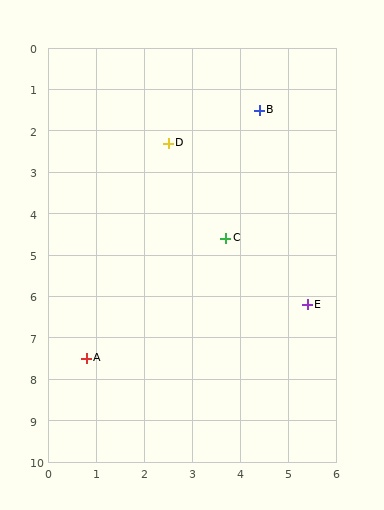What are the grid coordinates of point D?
Point D is at approximately (2.5, 2.3).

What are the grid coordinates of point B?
Point B is at approximately (4.4, 1.5).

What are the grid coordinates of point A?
Point A is at approximately (0.8, 7.5).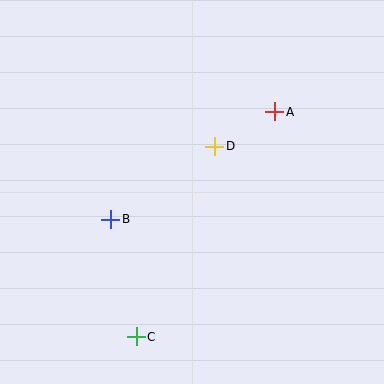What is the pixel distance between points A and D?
The distance between A and D is 69 pixels.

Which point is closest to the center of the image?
Point D at (215, 146) is closest to the center.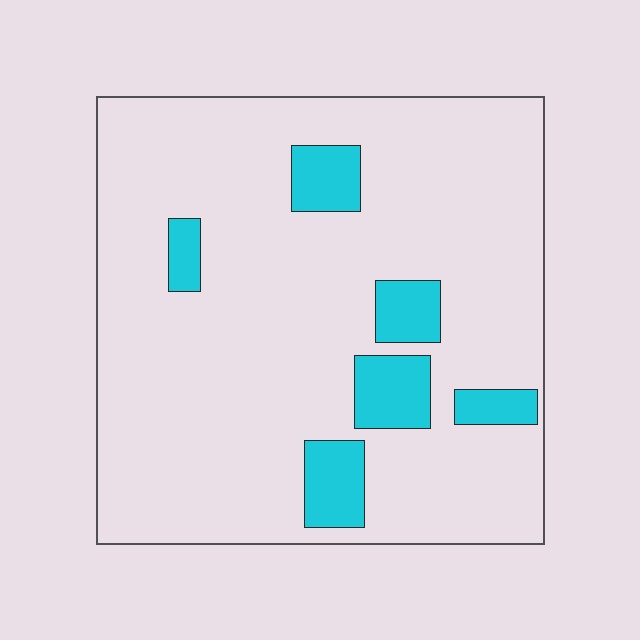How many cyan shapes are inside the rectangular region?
6.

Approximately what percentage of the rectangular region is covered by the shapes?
Approximately 15%.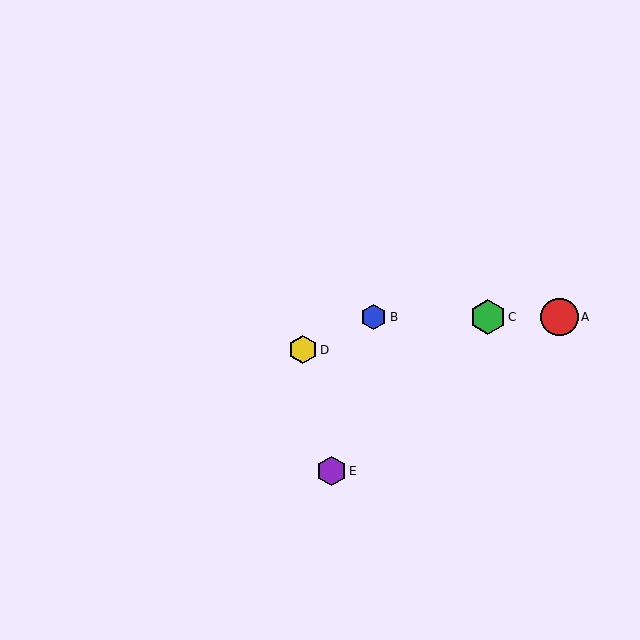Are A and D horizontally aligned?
No, A is at y≈317 and D is at y≈350.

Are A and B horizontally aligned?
Yes, both are at y≈317.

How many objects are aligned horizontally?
3 objects (A, B, C) are aligned horizontally.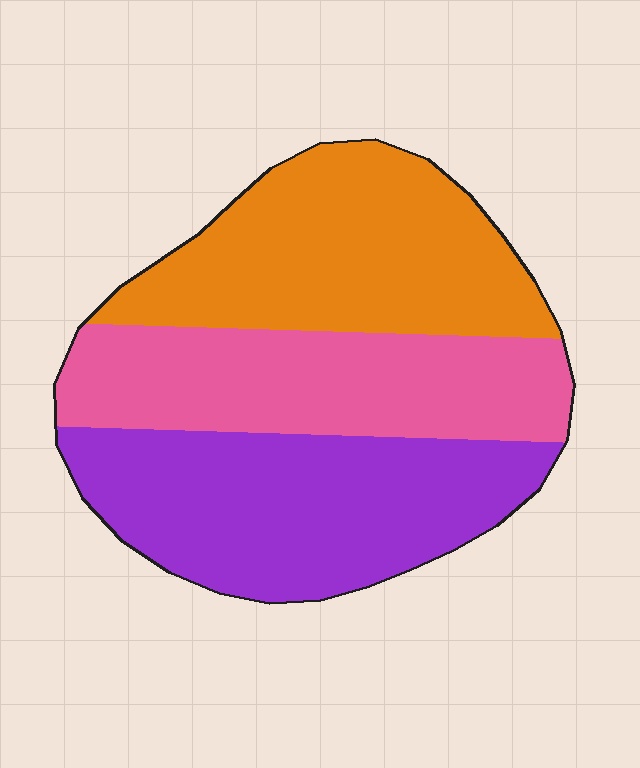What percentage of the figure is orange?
Orange takes up between a quarter and a half of the figure.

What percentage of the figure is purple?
Purple covers around 35% of the figure.